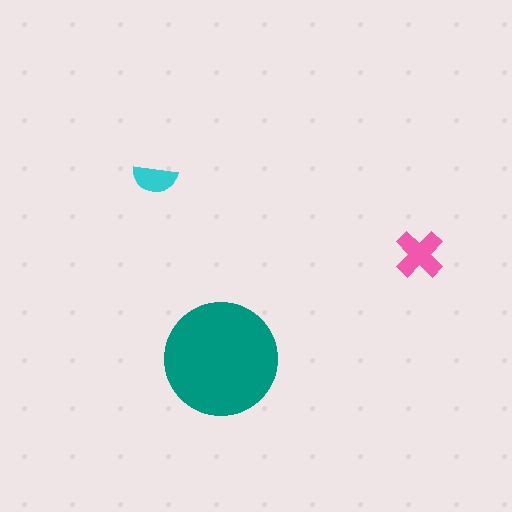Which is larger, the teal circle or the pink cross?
The teal circle.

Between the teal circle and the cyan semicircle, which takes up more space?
The teal circle.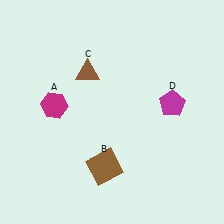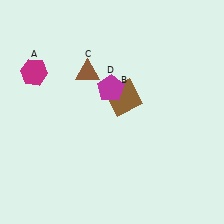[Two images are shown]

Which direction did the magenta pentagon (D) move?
The magenta pentagon (D) moved left.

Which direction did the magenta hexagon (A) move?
The magenta hexagon (A) moved up.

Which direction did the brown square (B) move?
The brown square (B) moved up.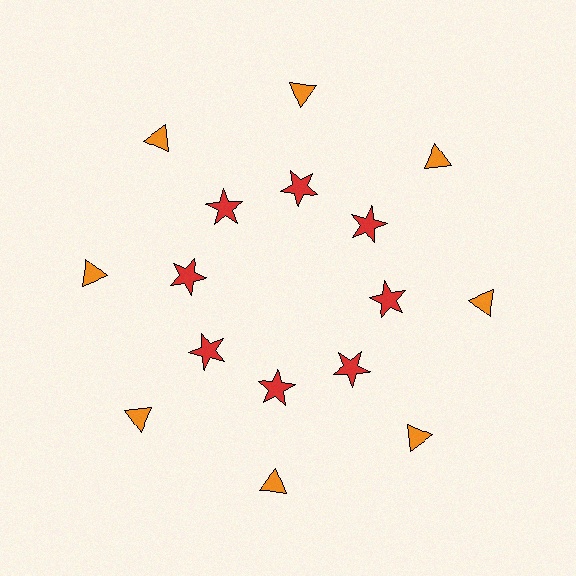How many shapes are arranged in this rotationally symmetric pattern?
There are 16 shapes, arranged in 8 groups of 2.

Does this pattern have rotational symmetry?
Yes, this pattern has 8-fold rotational symmetry. It looks the same after rotating 45 degrees around the center.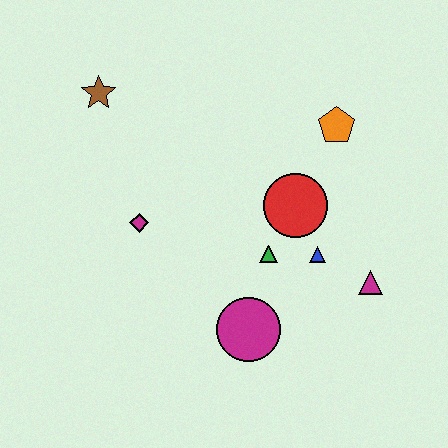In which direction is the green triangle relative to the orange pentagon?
The green triangle is below the orange pentagon.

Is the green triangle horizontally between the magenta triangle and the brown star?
Yes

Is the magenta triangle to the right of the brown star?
Yes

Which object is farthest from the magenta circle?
The brown star is farthest from the magenta circle.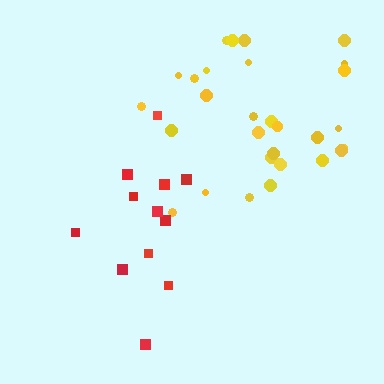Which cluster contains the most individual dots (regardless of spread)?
Yellow (30).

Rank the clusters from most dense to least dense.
yellow, red.